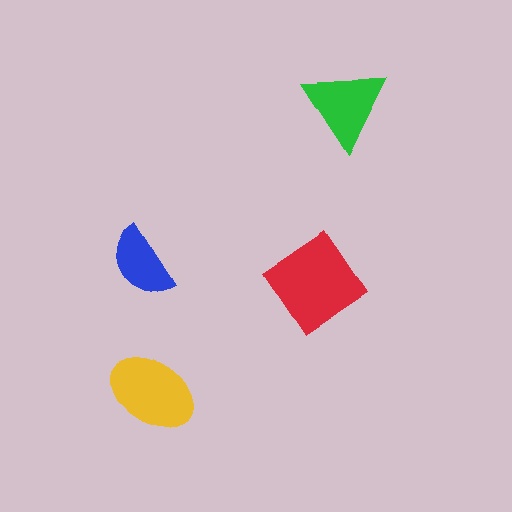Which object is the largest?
The red diamond.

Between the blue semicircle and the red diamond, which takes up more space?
The red diamond.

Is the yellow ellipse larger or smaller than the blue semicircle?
Larger.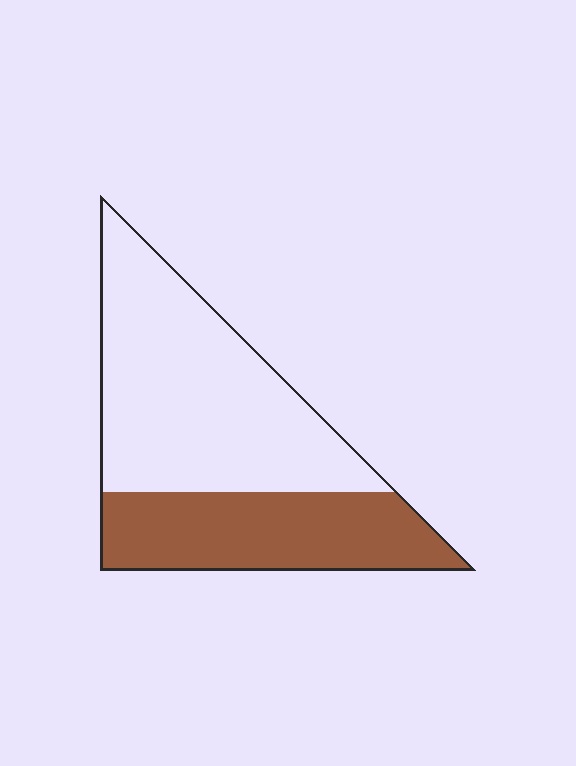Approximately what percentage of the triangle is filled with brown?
Approximately 40%.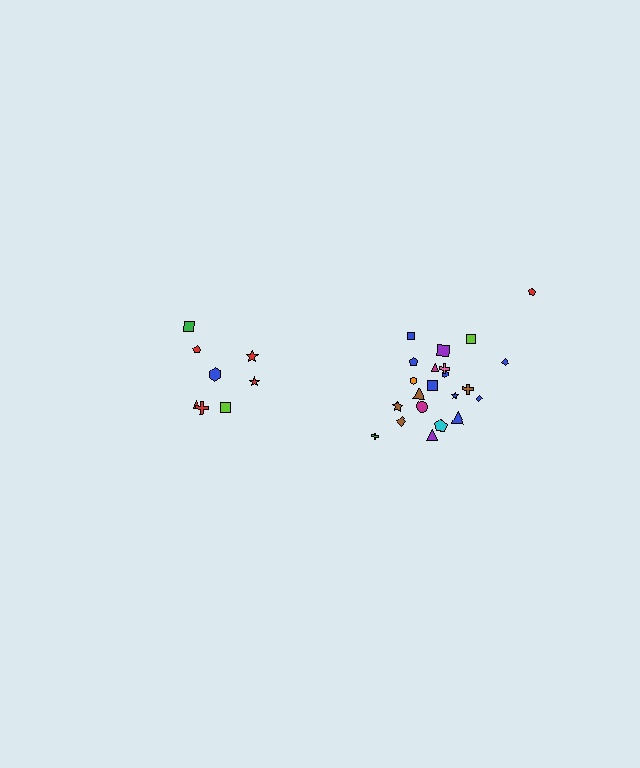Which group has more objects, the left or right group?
The right group.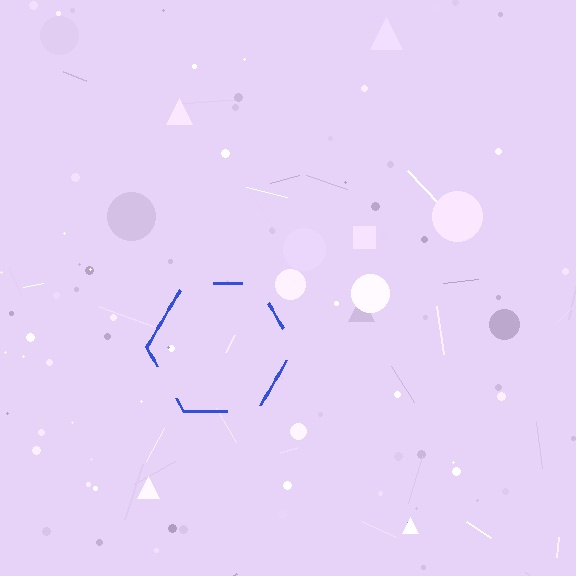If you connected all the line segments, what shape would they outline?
They would outline a hexagon.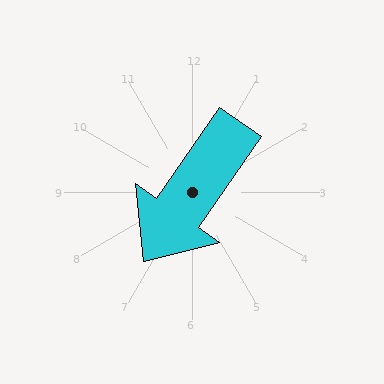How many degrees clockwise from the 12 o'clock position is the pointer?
Approximately 215 degrees.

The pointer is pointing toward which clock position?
Roughly 7 o'clock.